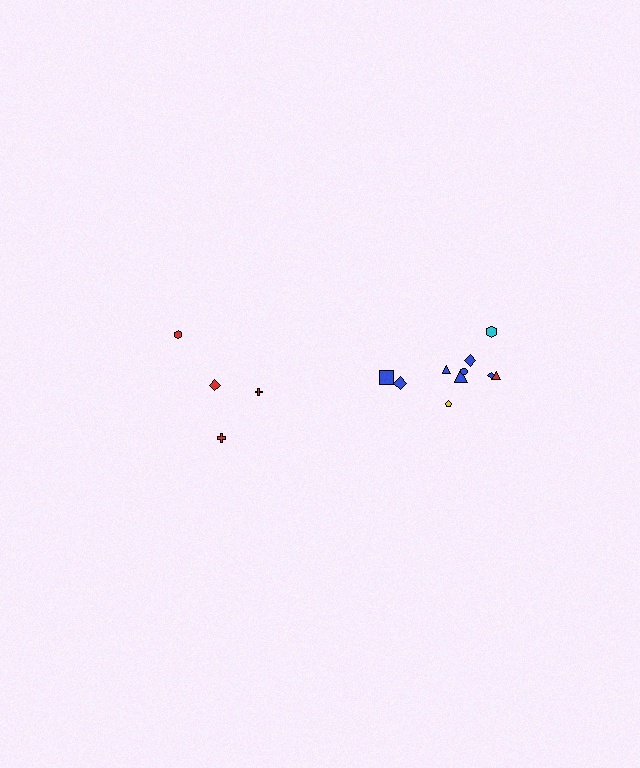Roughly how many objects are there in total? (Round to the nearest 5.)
Roughly 15 objects in total.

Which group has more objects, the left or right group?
The right group.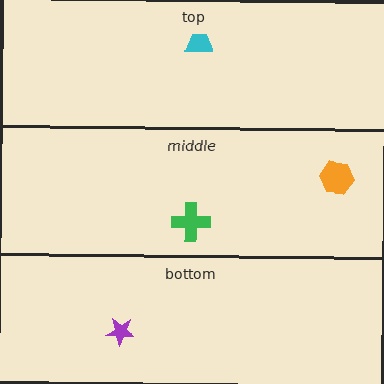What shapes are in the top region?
The cyan trapezoid.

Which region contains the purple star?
The bottom region.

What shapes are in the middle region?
The green cross, the orange hexagon.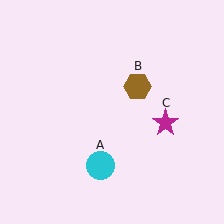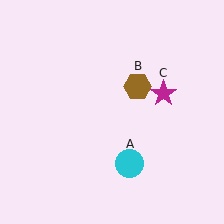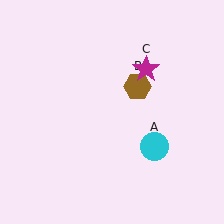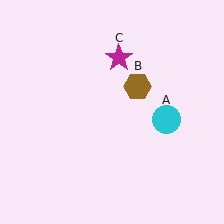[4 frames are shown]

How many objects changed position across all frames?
2 objects changed position: cyan circle (object A), magenta star (object C).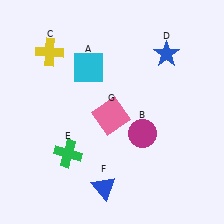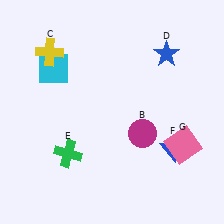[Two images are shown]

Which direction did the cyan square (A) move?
The cyan square (A) moved left.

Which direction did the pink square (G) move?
The pink square (G) moved right.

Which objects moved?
The objects that moved are: the cyan square (A), the blue triangle (F), the pink square (G).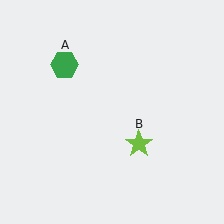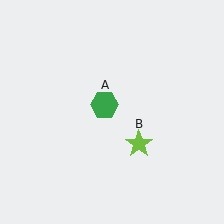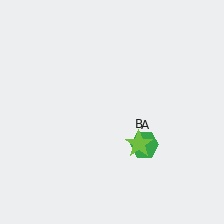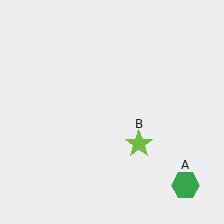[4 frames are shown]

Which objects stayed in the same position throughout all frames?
Lime star (object B) remained stationary.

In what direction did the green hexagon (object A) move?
The green hexagon (object A) moved down and to the right.